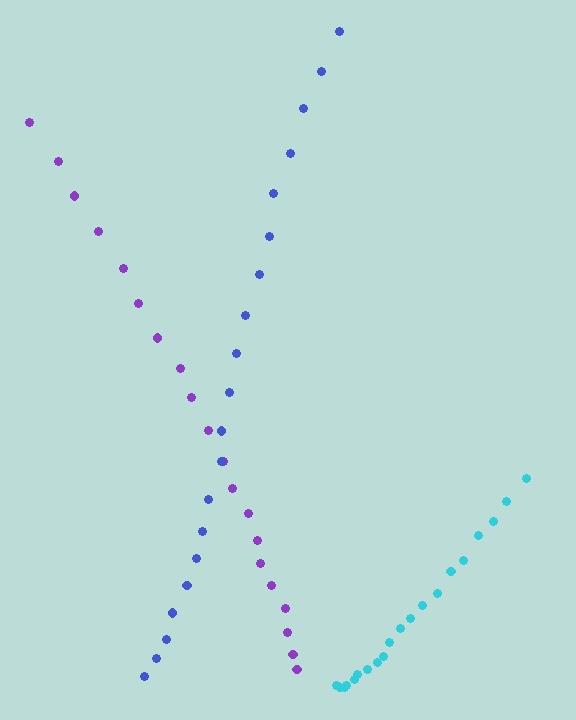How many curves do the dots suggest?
There are 3 distinct paths.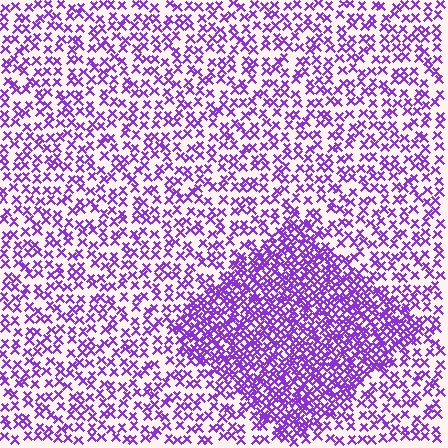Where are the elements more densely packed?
The elements are more densely packed inside the diamond boundary.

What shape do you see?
I see a diamond.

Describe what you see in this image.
The image contains small purple elements arranged at two different densities. A diamond-shaped region is visible where the elements are more densely packed than the surrounding area.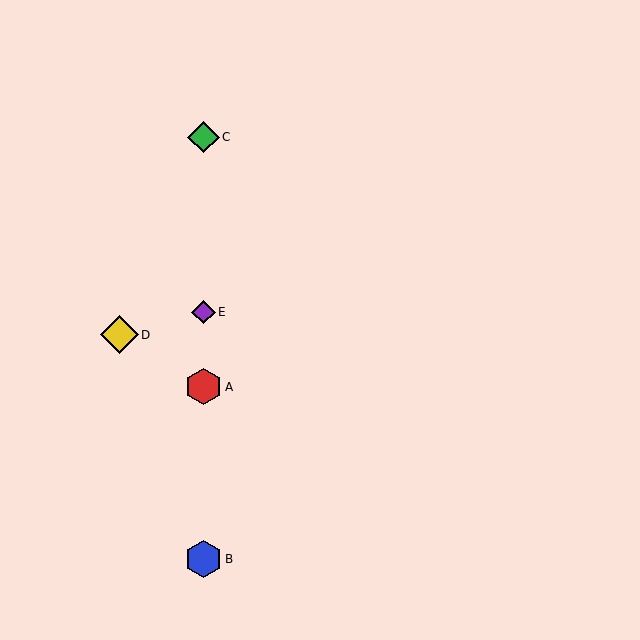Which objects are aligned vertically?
Objects A, B, C, E are aligned vertically.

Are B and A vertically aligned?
Yes, both are at x≈204.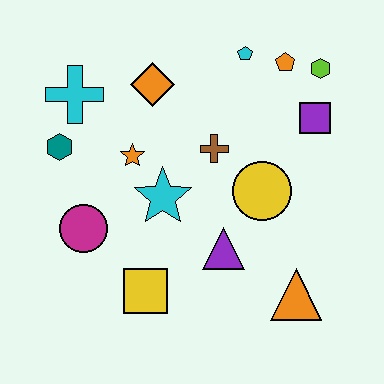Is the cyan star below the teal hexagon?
Yes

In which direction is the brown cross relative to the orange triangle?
The brown cross is above the orange triangle.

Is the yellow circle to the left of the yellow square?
No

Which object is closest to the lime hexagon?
The orange pentagon is closest to the lime hexagon.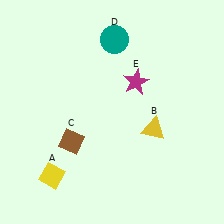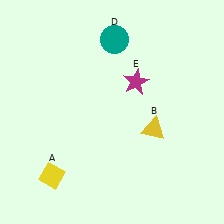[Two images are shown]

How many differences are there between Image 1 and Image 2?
There is 1 difference between the two images.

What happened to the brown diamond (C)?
The brown diamond (C) was removed in Image 2. It was in the bottom-left area of Image 1.